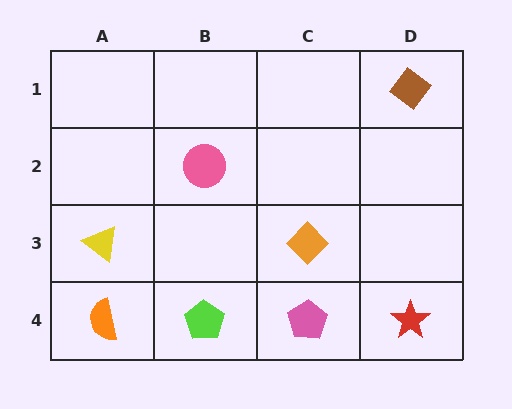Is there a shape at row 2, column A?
No, that cell is empty.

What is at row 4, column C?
A pink pentagon.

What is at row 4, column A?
An orange semicircle.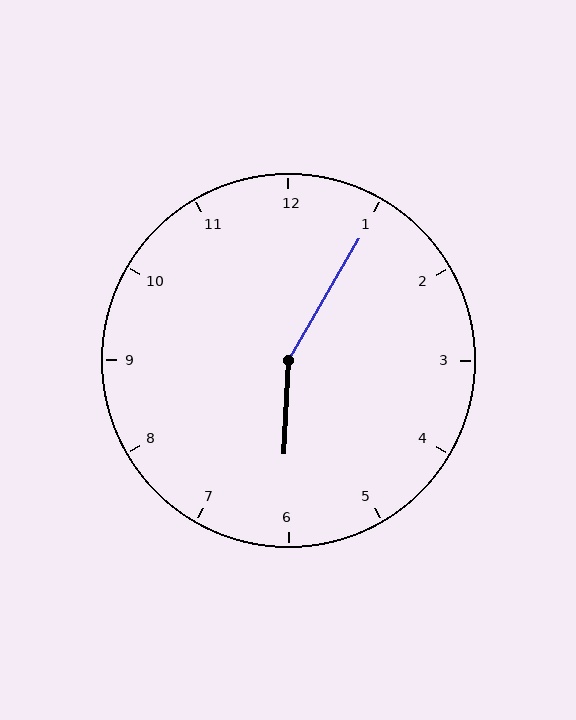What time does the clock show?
6:05.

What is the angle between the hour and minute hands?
Approximately 152 degrees.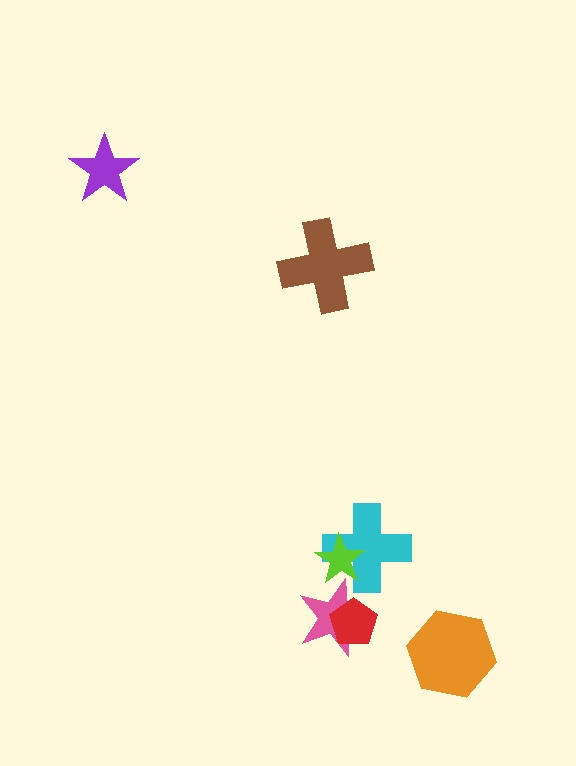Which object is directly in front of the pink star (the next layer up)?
The red pentagon is directly in front of the pink star.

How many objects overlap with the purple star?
0 objects overlap with the purple star.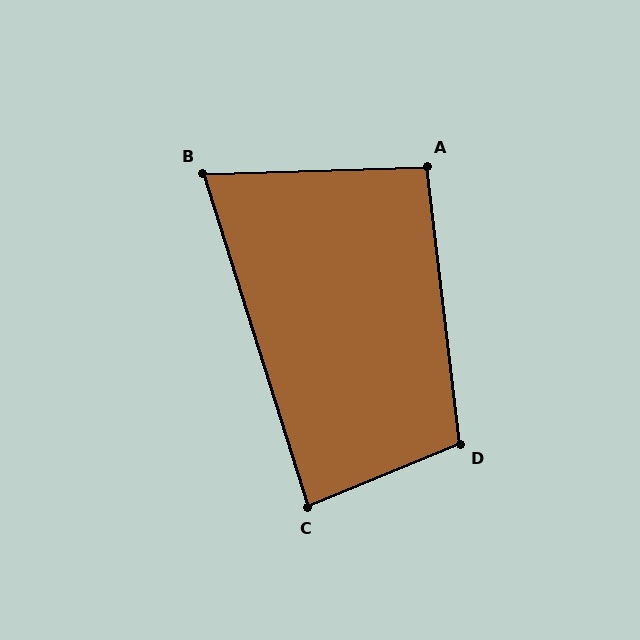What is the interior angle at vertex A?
Approximately 95 degrees (approximately right).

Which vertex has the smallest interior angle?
B, at approximately 74 degrees.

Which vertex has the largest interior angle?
D, at approximately 106 degrees.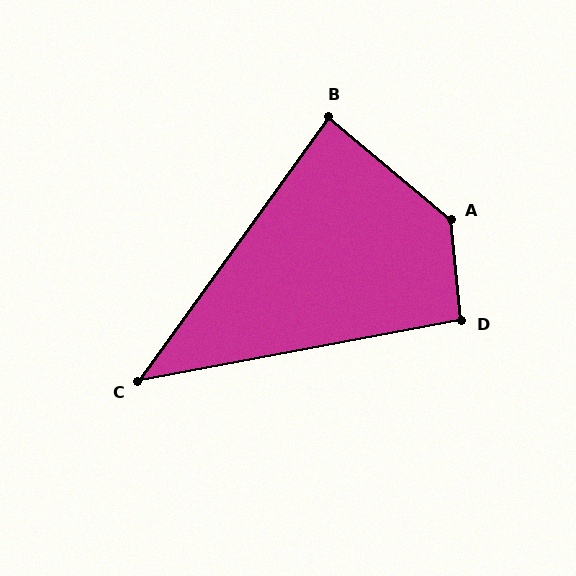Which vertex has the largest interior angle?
A, at approximately 136 degrees.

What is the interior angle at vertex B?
Approximately 85 degrees (approximately right).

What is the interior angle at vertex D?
Approximately 95 degrees (approximately right).